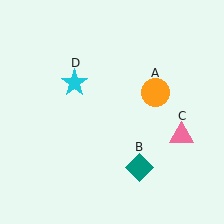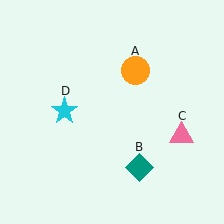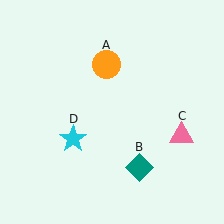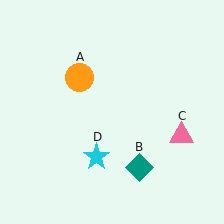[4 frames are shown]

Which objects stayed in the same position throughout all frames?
Teal diamond (object B) and pink triangle (object C) remained stationary.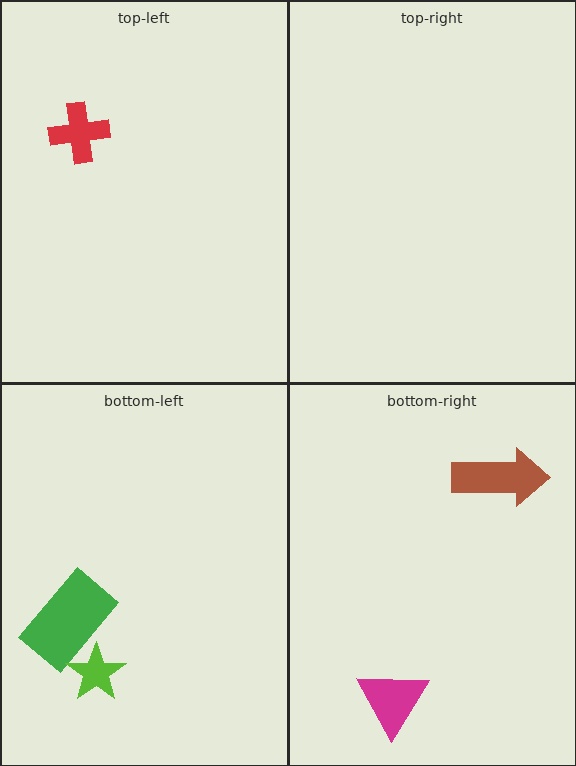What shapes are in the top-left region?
The red cross.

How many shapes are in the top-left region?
1.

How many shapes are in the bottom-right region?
2.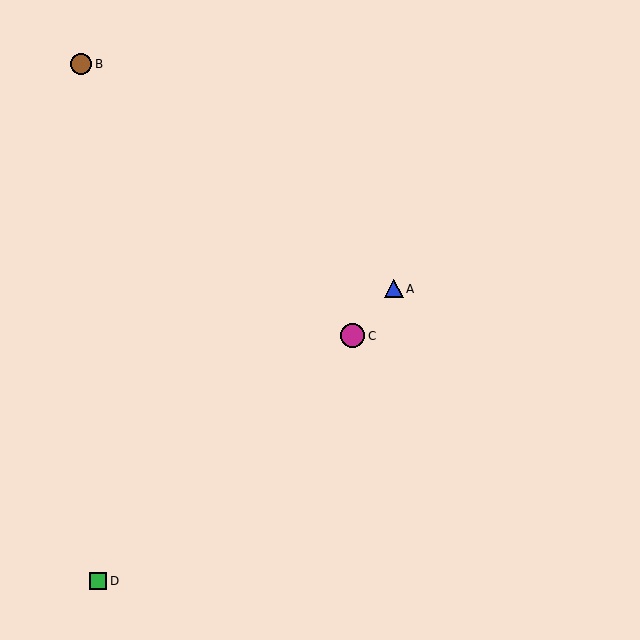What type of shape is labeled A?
Shape A is a blue triangle.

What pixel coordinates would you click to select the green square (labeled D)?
Click at (98, 581) to select the green square D.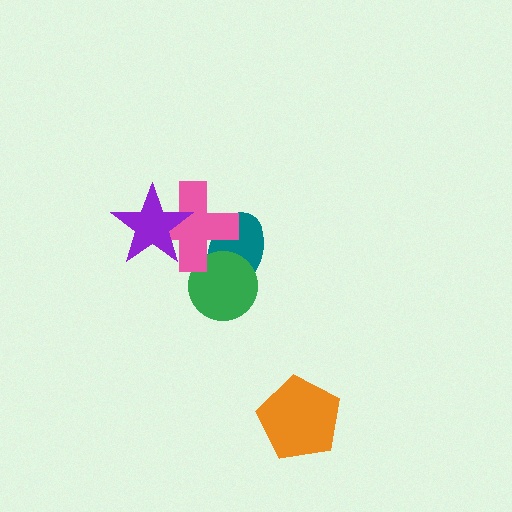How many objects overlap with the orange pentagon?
0 objects overlap with the orange pentagon.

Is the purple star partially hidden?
No, no other shape covers it.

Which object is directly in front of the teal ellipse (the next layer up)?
The green circle is directly in front of the teal ellipse.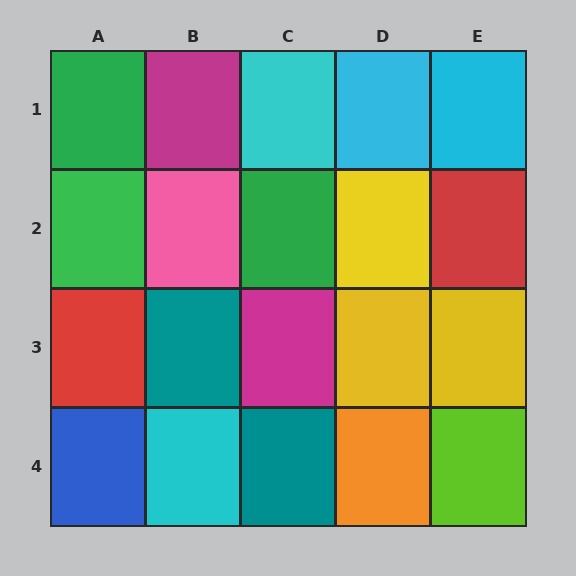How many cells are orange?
1 cell is orange.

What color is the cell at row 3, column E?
Yellow.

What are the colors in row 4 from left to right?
Blue, cyan, teal, orange, lime.